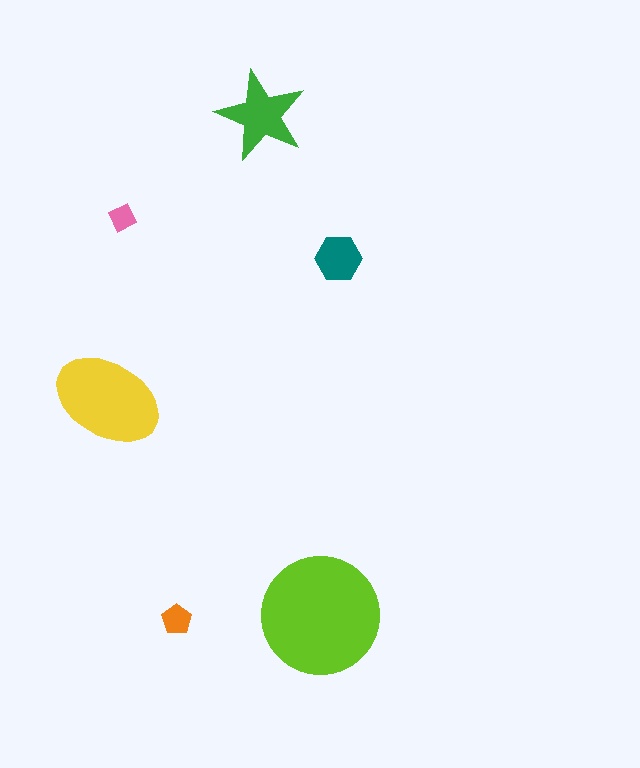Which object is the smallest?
The pink diamond.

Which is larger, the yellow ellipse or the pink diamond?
The yellow ellipse.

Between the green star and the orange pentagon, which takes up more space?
The green star.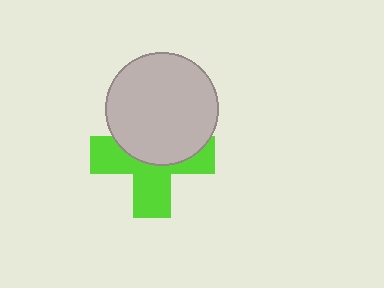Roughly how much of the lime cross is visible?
About half of it is visible (roughly 53%).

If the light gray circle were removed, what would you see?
You would see the complete lime cross.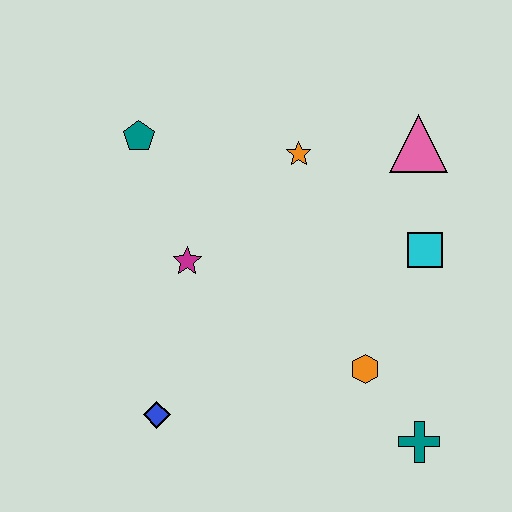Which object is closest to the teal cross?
The orange hexagon is closest to the teal cross.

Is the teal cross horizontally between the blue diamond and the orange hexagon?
No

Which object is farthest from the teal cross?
The teal pentagon is farthest from the teal cross.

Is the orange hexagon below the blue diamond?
No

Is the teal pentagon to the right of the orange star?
No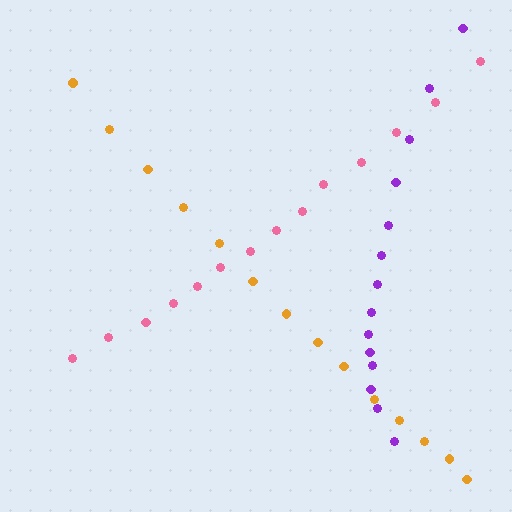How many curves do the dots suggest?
There are 3 distinct paths.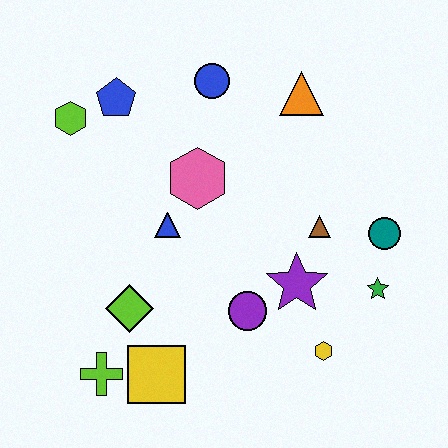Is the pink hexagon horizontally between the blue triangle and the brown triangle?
Yes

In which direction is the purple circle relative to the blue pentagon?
The purple circle is below the blue pentagon.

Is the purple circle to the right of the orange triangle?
No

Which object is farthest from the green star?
The lime hexagon is farthest from the green star.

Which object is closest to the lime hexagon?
The blue pentagon is closest to the lime hexagon.